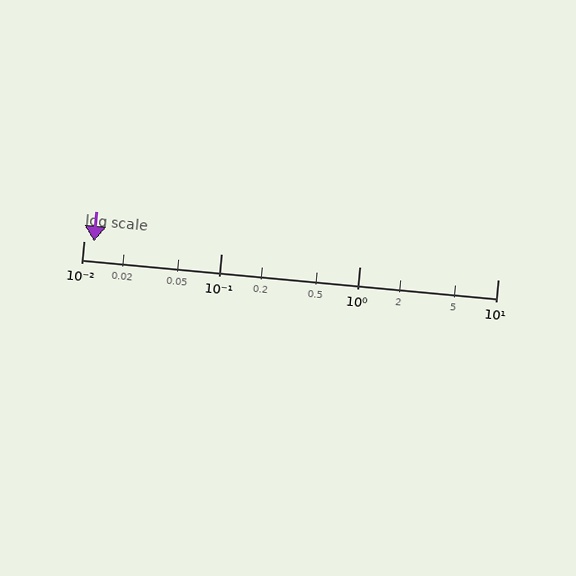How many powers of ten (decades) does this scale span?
The scale spans 3 decades, from 0.01 to 10.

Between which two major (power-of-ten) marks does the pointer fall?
The pointer is between 0.01 and 0.1.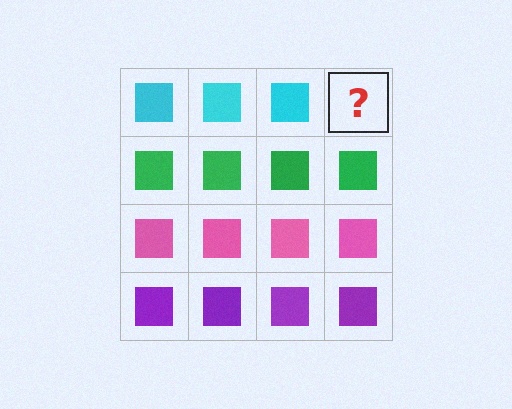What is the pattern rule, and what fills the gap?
The rule is that each row has a consistent color. The gap should be filled with a cyan square.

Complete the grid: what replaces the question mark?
The question mark should be replaced with a cyan square.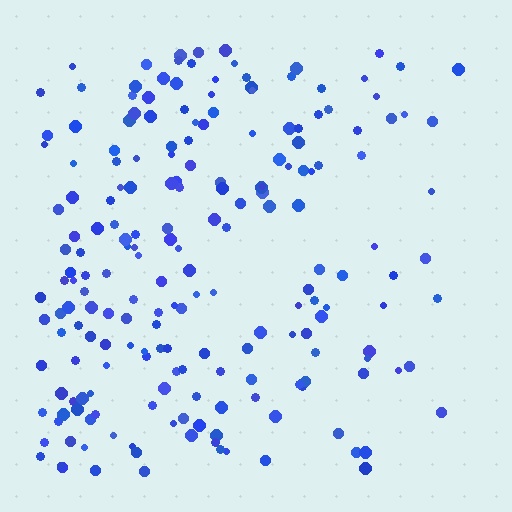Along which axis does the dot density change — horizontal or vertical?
Horizontal.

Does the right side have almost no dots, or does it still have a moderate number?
Still a moderate number, just noticeably fewer than the left.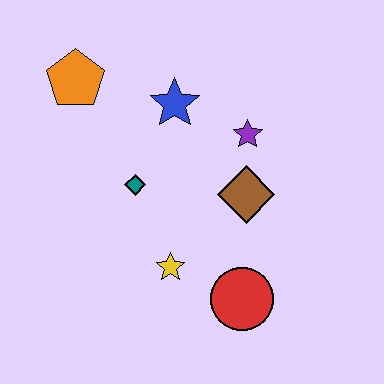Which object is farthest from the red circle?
The orange pentagon is farthest from the red circle.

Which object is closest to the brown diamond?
The purple star is closest to the brown diamond.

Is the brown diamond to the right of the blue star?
Yes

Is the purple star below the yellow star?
No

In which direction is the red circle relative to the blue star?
The red circle is below the blue star.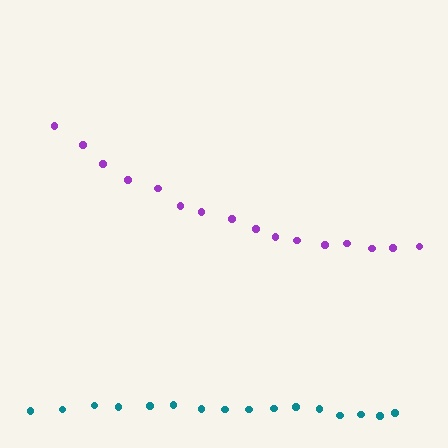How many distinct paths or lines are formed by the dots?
There are 2 distinct paths.